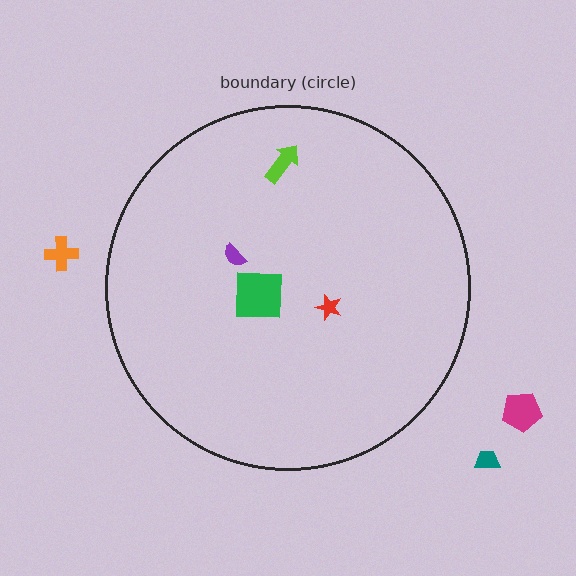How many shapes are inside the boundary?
4 inside, 3 outside.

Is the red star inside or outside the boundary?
Inside.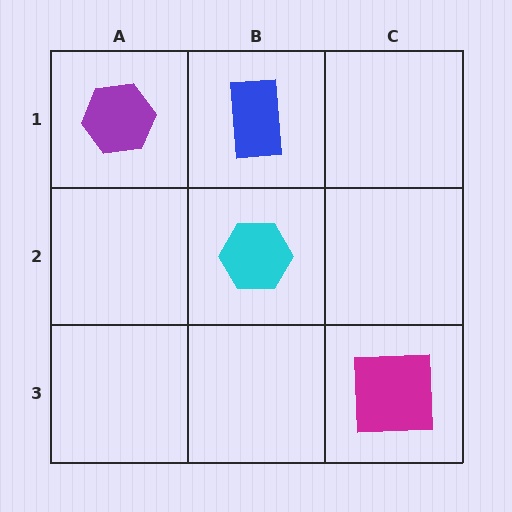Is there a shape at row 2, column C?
No, that cell is empty.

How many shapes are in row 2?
1 shape.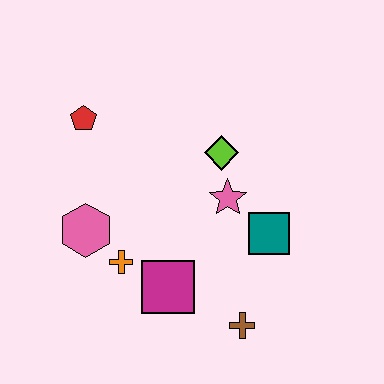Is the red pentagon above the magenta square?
Yes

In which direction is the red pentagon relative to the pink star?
The red pentagon is to the left of the pink star.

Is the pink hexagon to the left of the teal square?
Yes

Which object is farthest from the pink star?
The red pentagon is farthest from the pink star.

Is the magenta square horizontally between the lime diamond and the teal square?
No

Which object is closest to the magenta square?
The orange cross is closest to the magenta square.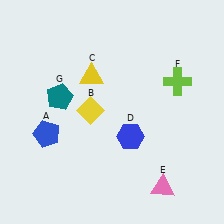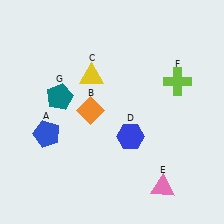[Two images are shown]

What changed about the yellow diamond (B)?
In Image 1, B is yellow. In Image 2, it changed to orange.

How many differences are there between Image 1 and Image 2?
There is 1 difference between the two images.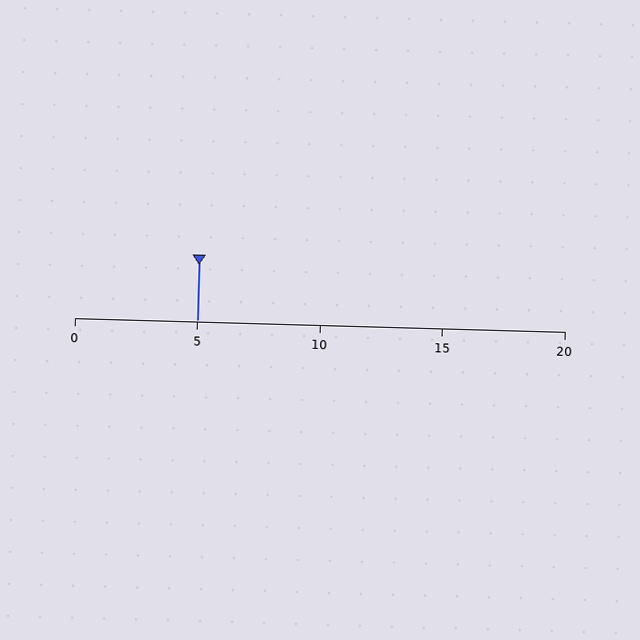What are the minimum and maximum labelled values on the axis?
The axis runs from 0 to 20.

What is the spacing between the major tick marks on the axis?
The major ticks are spaced 5 apart.